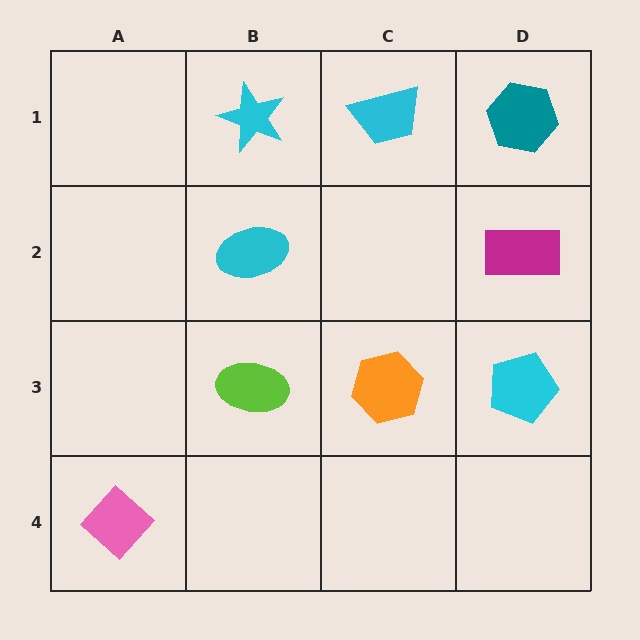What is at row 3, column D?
A cyan pentagon.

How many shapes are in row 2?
2 shapes.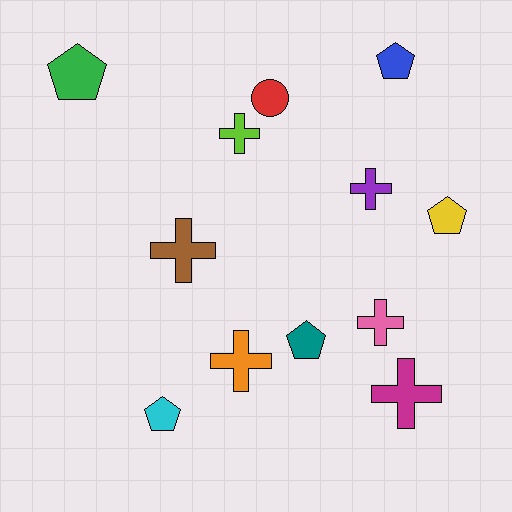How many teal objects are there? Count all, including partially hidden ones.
There is 1 teal object.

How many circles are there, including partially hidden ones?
There is 1 circle.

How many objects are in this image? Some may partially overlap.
There are 12 objects.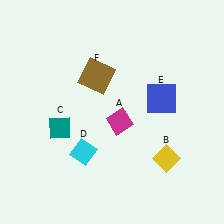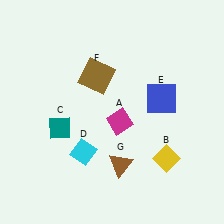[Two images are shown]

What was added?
A brown triangle (G) was added in Image 2.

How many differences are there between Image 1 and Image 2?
There is 1 difference between the two images.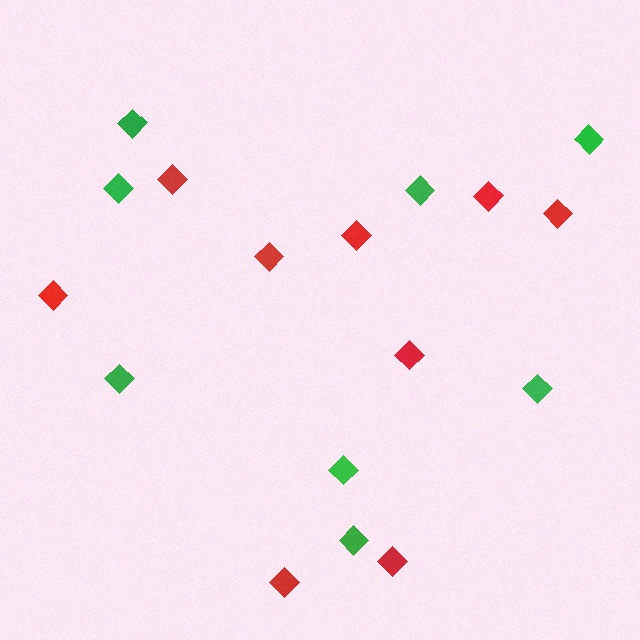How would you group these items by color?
There are 2 groups: one group of green diamonds (8) and one group of red diamonds (9).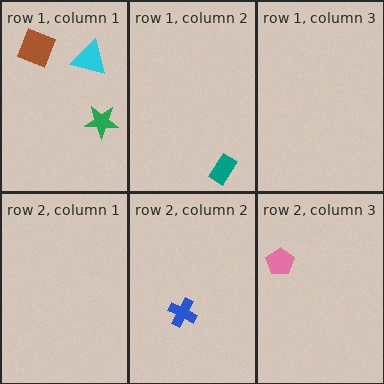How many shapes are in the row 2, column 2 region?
1.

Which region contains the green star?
The row 1, column 1 region.